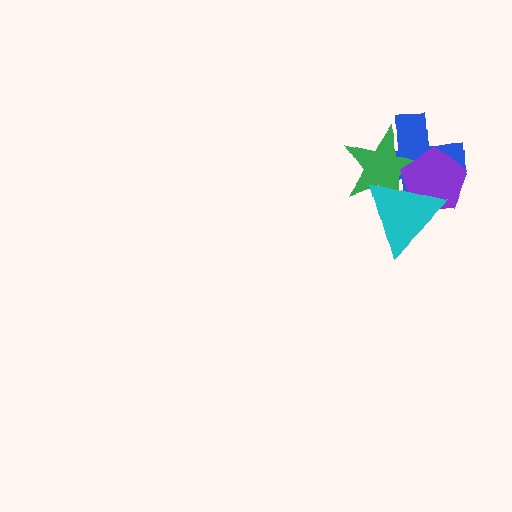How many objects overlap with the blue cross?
3 objects overlap with the blue cross.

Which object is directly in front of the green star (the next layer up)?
The purple pentagon is directly in front of the green star.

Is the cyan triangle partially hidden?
No, no other shape covers it.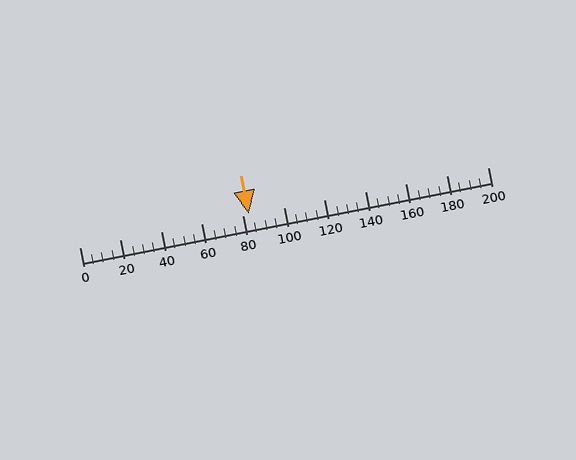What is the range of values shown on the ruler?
The ruler shows values from 0 to 200.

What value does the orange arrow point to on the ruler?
The orange arrow points to approximately 83.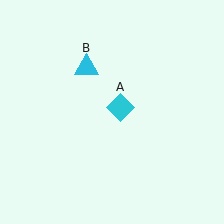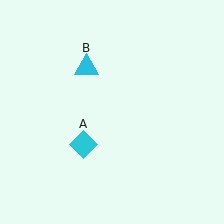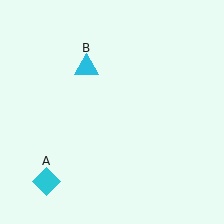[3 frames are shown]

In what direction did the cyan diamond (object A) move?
The cyan diamond (object A) moved down and to the left.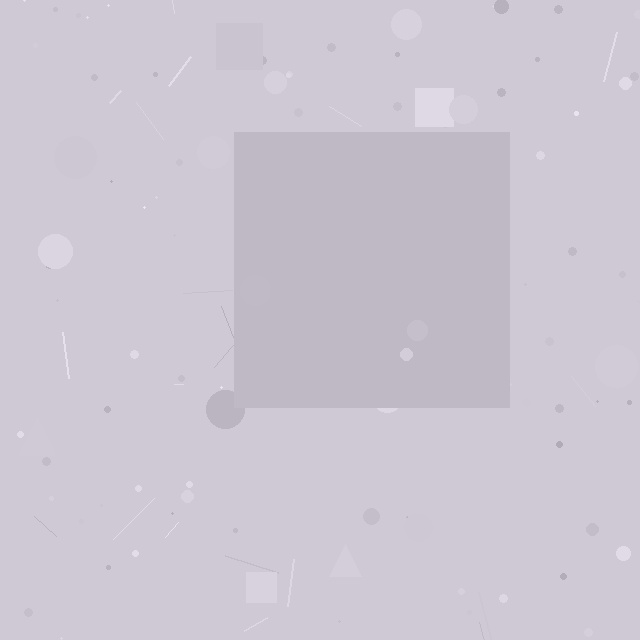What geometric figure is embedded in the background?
A square is embedded in the background.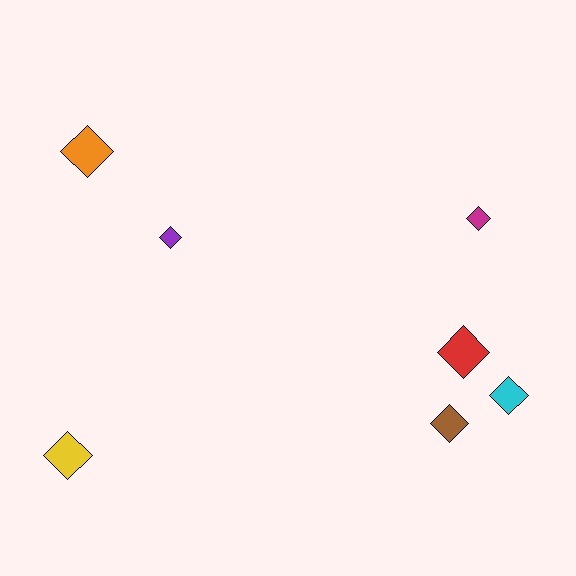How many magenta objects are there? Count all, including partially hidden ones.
There is 1 magenta object.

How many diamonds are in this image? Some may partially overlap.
There are 7 diamonds.